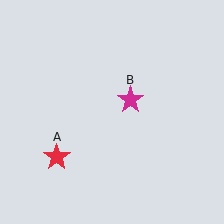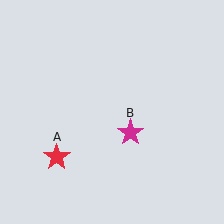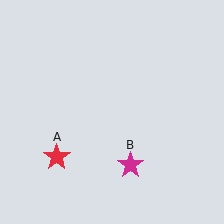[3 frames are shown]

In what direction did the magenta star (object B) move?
The magenta star (object B) moved down.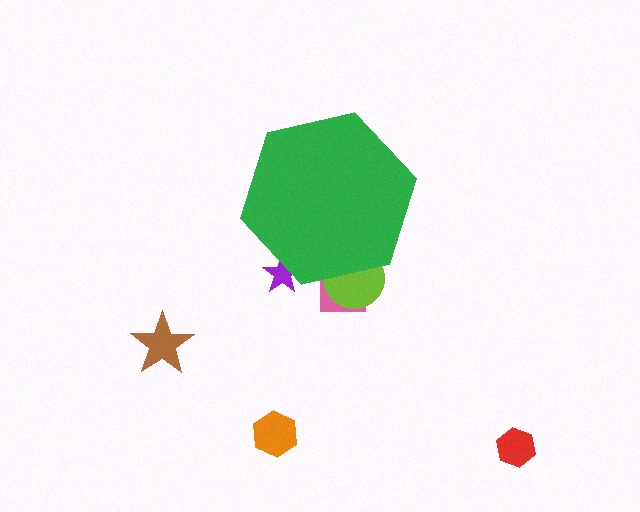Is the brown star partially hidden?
No, the brown star is fully visible.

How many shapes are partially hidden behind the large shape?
3 shapes are partially hidden.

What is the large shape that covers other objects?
A green hexagon.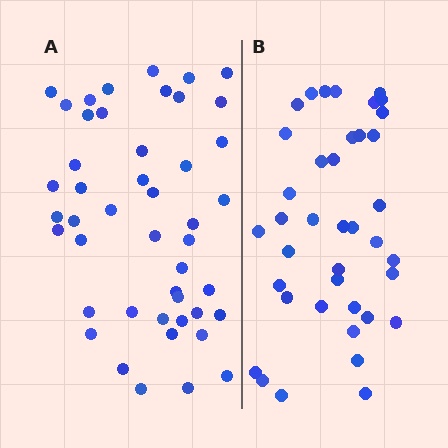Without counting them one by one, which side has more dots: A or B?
Region A (the left region) has more dots.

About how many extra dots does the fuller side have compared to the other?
Region A has roughly 8 or so more dots than region B.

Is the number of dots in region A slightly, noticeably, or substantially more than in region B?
Region A has only slightly more — the two regions are fairly close. The ratio is roughly 1.2 to 1.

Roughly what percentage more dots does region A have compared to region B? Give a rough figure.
About 20% more.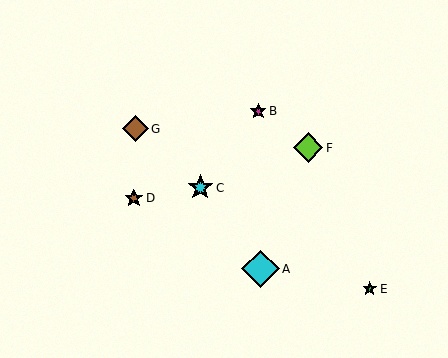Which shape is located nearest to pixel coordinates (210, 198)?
The cyan star (labeled C) at (200, 188) is nearest to that location.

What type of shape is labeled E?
Shape E is a green star.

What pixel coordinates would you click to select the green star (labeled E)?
Click at (370, 289) to select the green star E.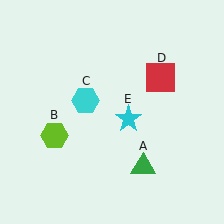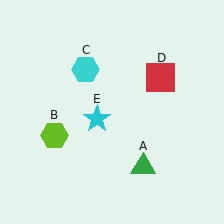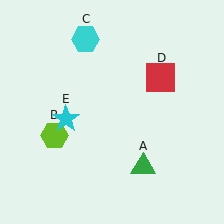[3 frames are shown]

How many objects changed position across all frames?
2 objects changed position: cyan hexagon (object C), cyan star (object E).